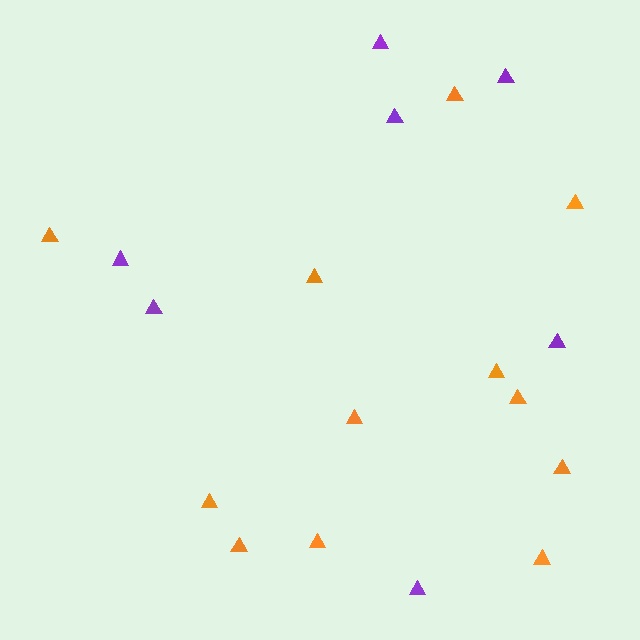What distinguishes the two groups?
There are 2 groups: one group of purple triangles (7) and one group of orange triangles (12).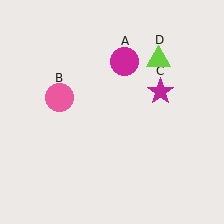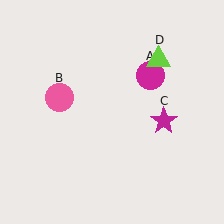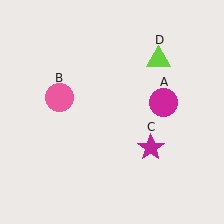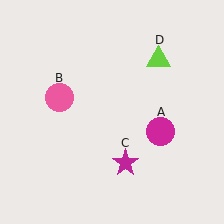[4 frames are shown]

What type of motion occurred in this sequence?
The magenta circle (object A), magenta star (object C) rotated clockwise around the center of the scene.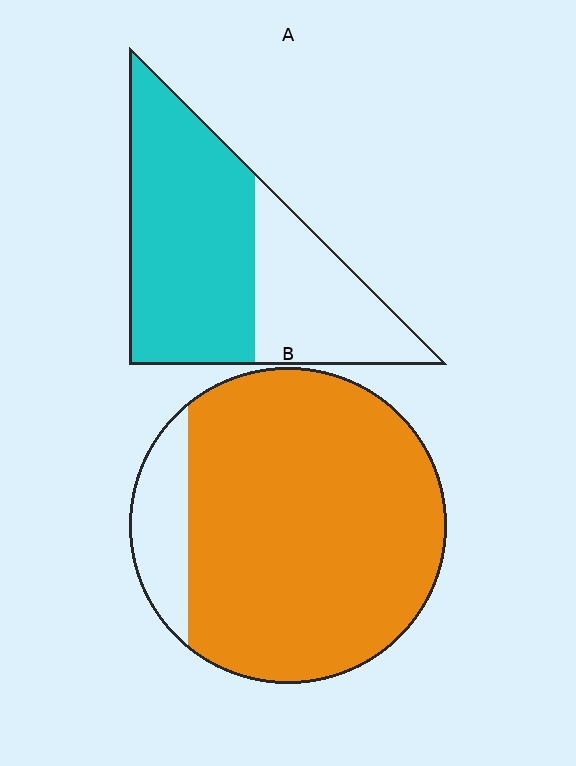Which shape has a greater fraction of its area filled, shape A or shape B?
Shape B.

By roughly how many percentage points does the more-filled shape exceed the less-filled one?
By roughly 25 percentage points (B over A).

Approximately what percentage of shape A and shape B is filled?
A is approximately 65% and B is approximately 85%.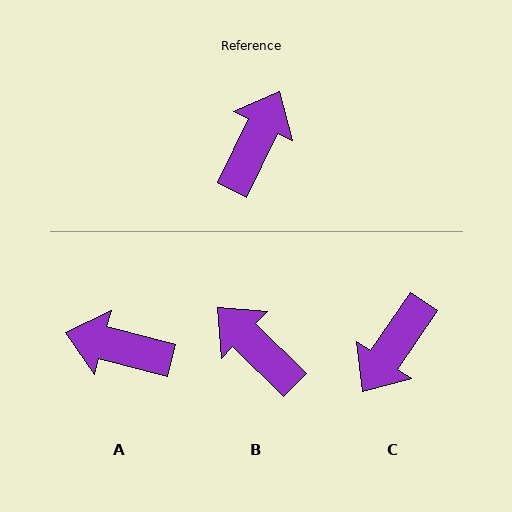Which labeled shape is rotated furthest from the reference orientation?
C, about 172 degrees away.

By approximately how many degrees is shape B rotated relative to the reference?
Approximately 71 degrees counter-clockwise.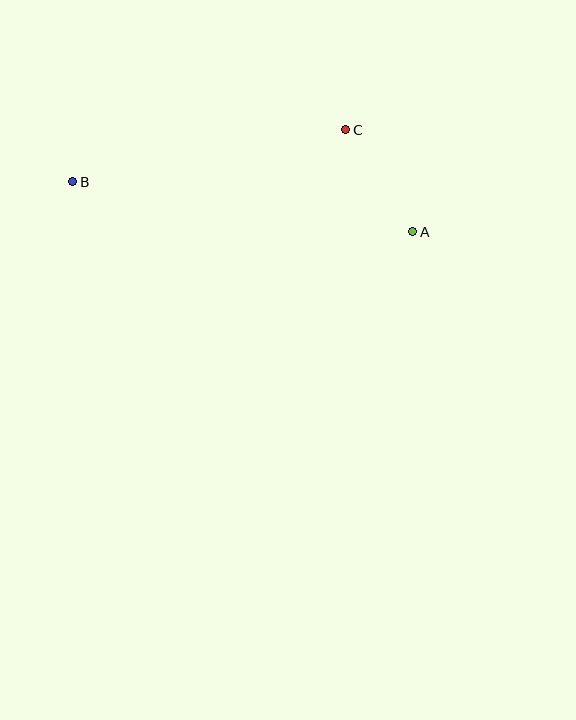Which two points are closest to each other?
Points A and C are closest to each other.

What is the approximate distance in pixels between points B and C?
The distance between B and C is approximately 278 pixels.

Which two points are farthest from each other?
Points A and B are farthest from each other.